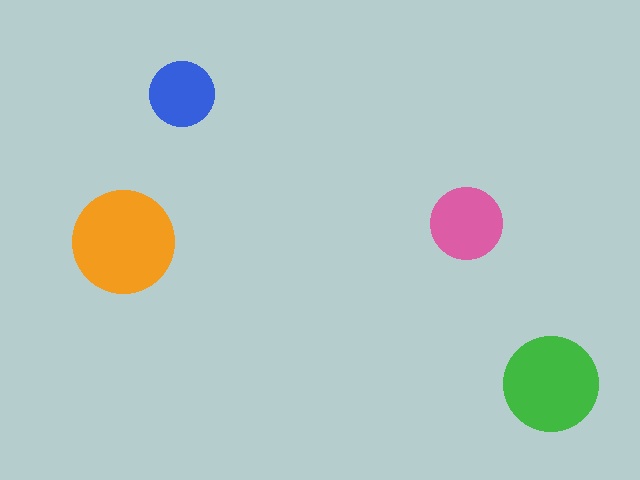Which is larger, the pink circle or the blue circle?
The pink one.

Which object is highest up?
The blue circle is topmost.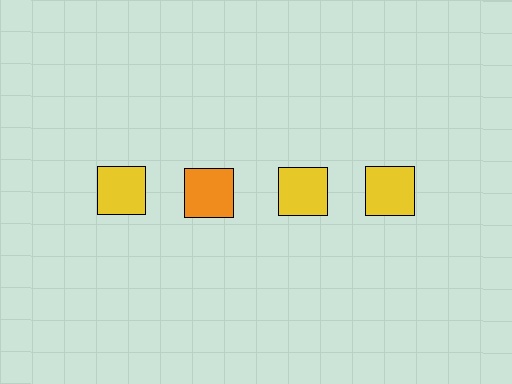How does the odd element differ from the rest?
It has a different color: orange instead of yellow.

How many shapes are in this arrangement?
There are 4 shapes arranged in a grid pattern.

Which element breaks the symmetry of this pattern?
The orange square in the top row, second from left column breaks the symmetry. All other shapes are yellow squares.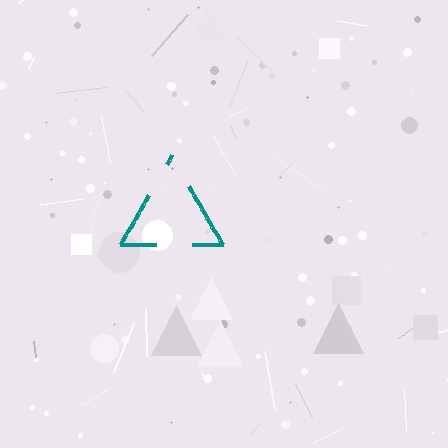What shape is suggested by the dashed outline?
The dashed outline suggests a triangle.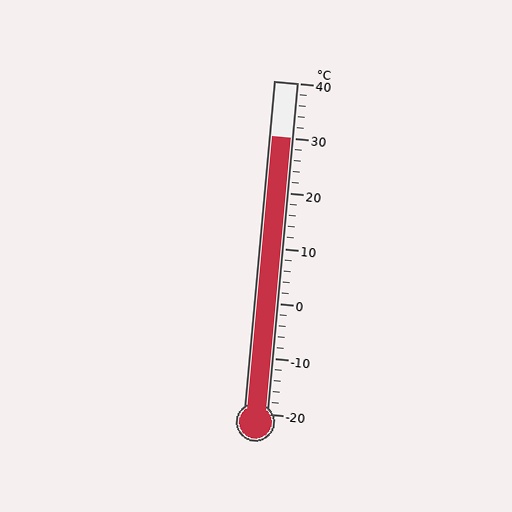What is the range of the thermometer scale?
The thermometer scale ranges from -20°C to 40°C.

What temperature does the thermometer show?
The thermometer shows approximately 30°C.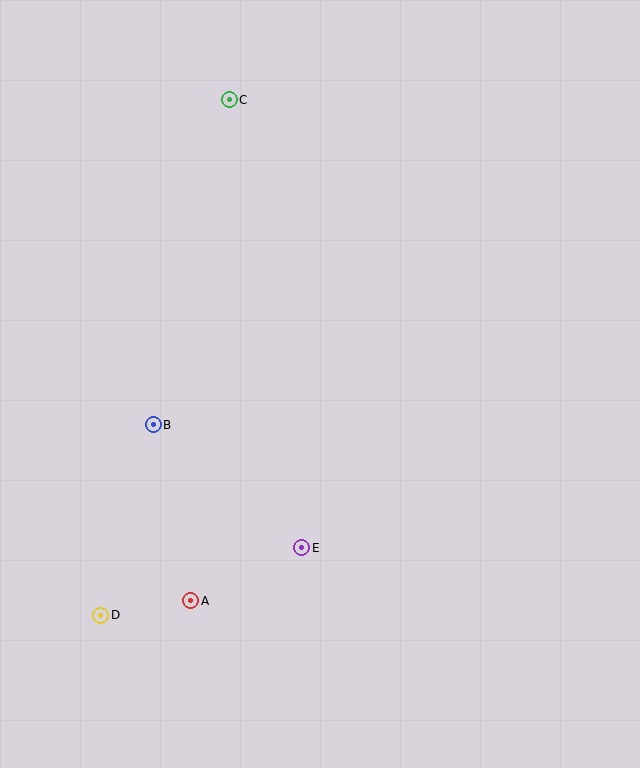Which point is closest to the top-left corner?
Point C is closest to the top-left corner.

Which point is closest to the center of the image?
Point E at (302, 548) is closest to the center.